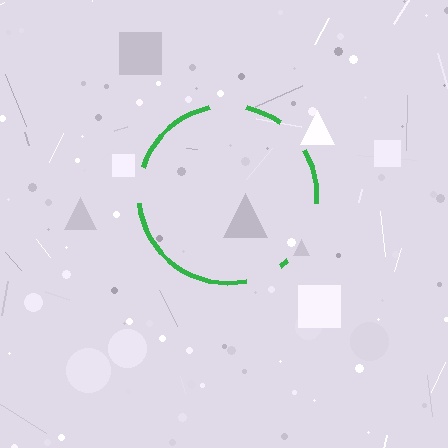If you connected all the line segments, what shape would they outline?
They would outline a circle.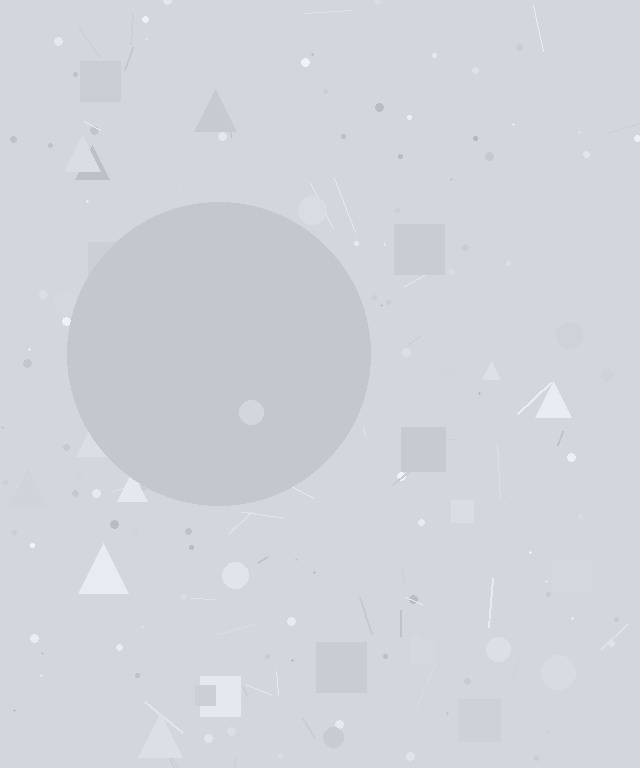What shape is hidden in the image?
A circle is hidden in the image.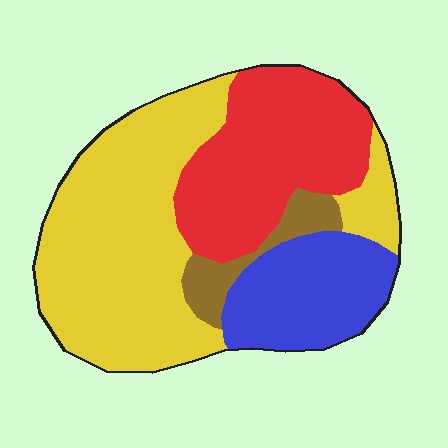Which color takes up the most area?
Yellow, at roughly 45%.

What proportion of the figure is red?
Red covers 28% of the figure.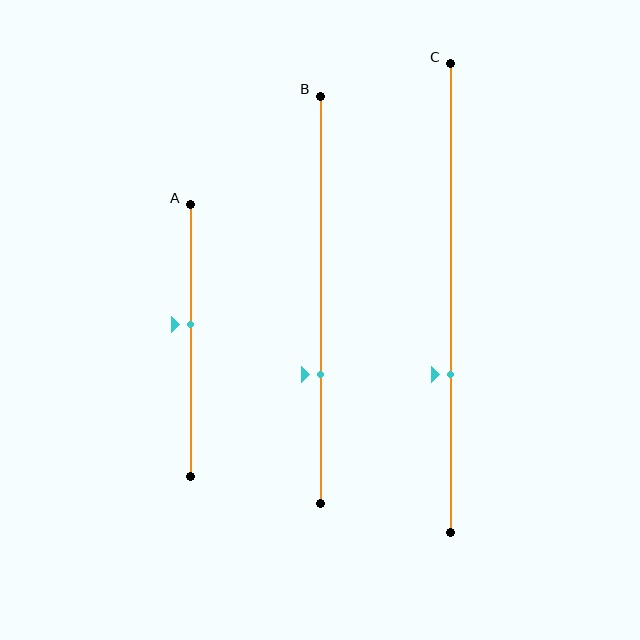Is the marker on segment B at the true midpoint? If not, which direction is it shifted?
No, the marker on segment B is shifted downward by about 18% of the segment length.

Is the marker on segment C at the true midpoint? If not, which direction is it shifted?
No, the marker on segment C is shifted downward by about 16% of the segment length.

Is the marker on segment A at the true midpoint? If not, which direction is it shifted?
No, the marker on segment A is shifted upward by about 6% of the segment length.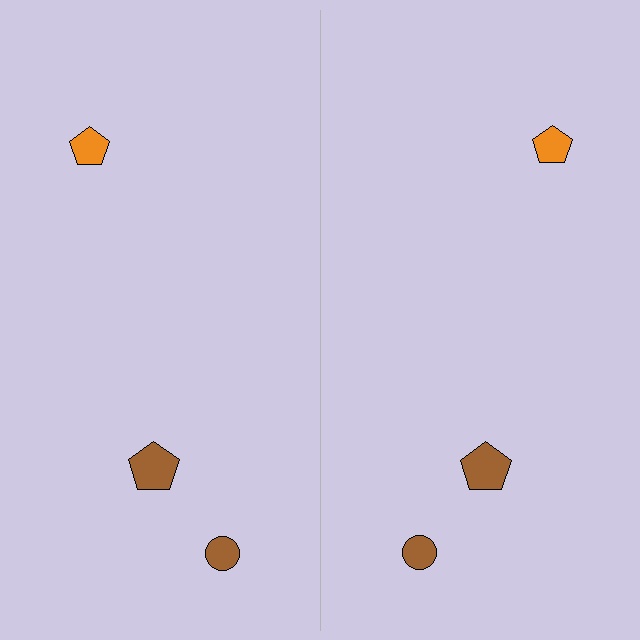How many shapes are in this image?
There are 6 shapes in this image.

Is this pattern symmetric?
Yes, this pattern has bilateral (reflection) symmetry.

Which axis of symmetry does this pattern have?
The pattern has a vertical axis of symmetry running through the center of the image.